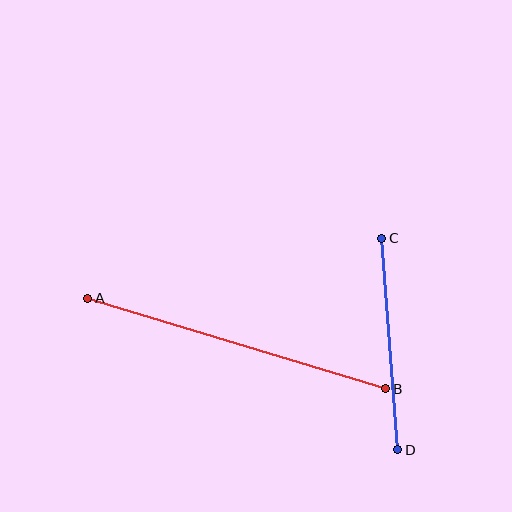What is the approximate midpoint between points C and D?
The midpoint is at approximately (390, 344) pixels.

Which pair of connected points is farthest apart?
Points A and B are farthest apart.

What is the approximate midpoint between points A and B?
The midpoint is at approximately (237, 343) pixels.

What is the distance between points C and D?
The distance is approximately 212 pixels.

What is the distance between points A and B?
The distance is approximately 312 pixels.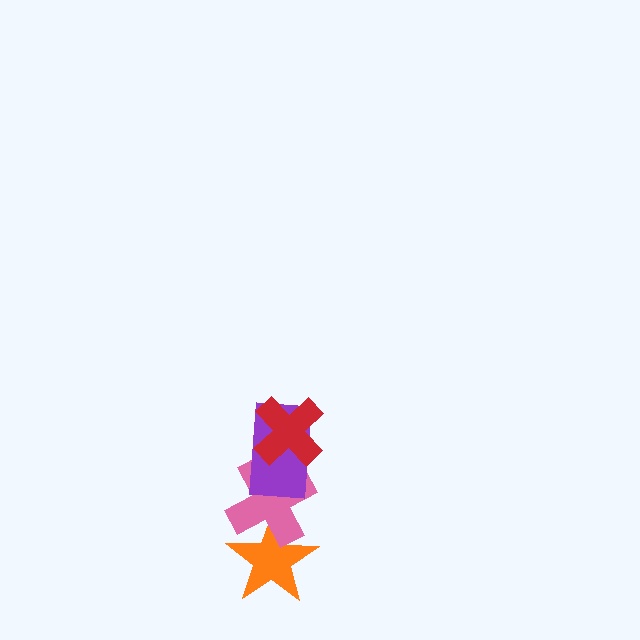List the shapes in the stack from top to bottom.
From top to bottom: the red cross, the purple rectangle, the pink cross, the orange star.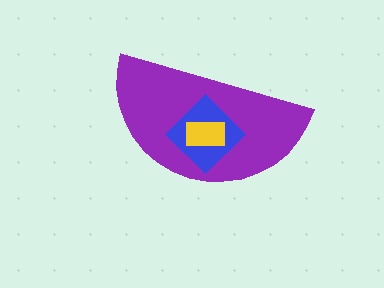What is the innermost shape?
The yellow rectangle.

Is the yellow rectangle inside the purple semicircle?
Yes.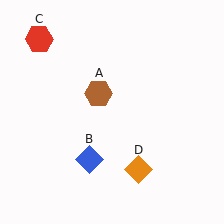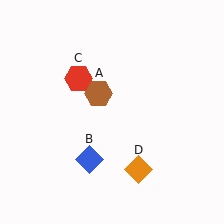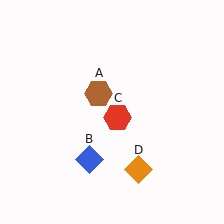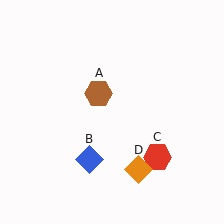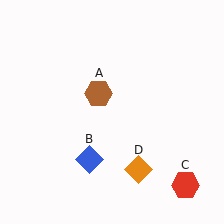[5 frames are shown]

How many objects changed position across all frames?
1 object changed position: red hexagon (object C).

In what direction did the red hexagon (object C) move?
The red hexagon (object C) moved down and to the right.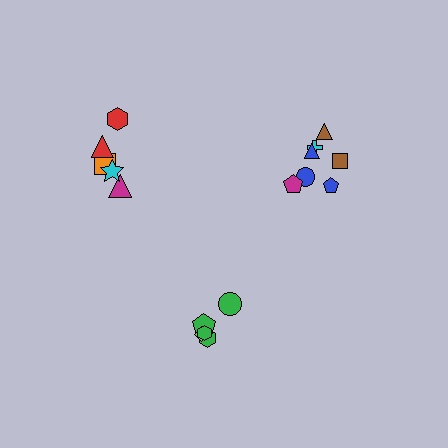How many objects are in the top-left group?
There are 5 objects.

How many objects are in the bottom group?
There are 5 objects.